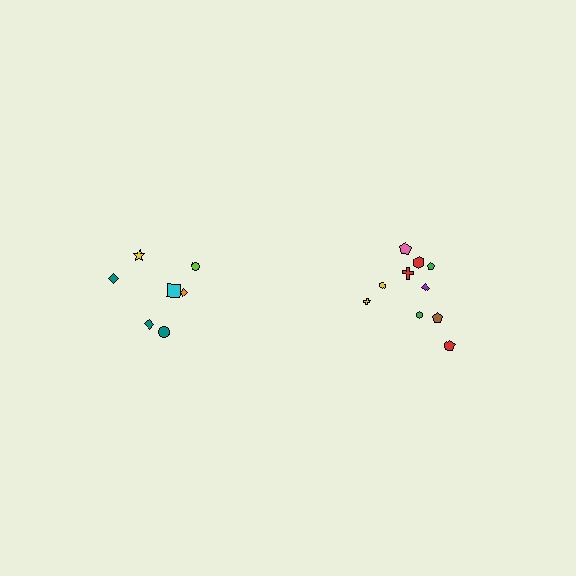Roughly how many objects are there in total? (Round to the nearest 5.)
Roughly 15 objects in total.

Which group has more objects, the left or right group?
The right group.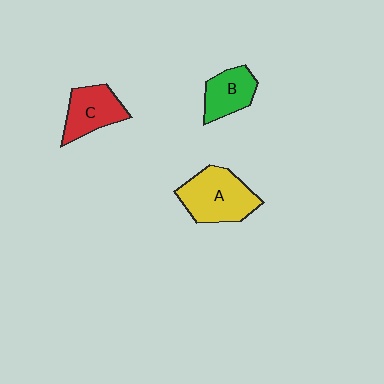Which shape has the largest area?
Shape A (yellow).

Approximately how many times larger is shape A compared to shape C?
Approximately 1.4 times.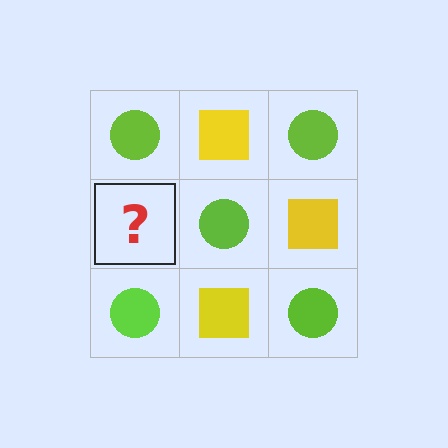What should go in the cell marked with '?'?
The missing cell should contain a yellow square.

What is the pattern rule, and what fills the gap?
The rule is that it alternates lime circle and yellow square in a checkerboard pattern. The gap should be filled with a yellow square.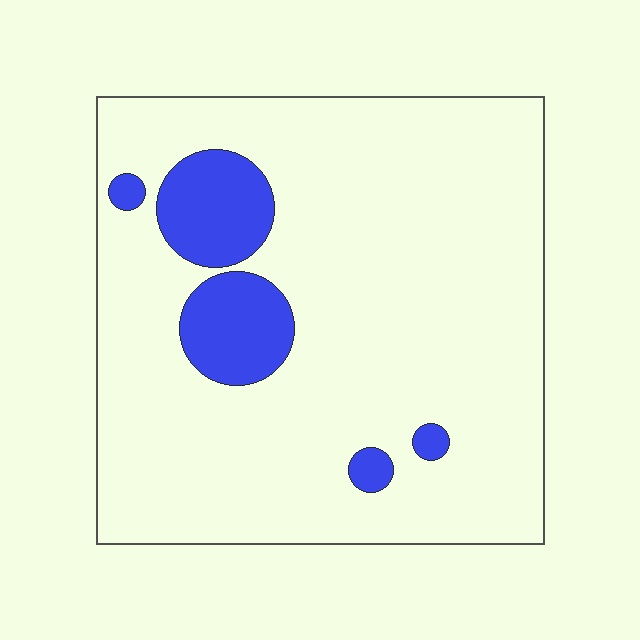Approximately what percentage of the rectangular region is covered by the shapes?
Approximately 15%.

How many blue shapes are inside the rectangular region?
5.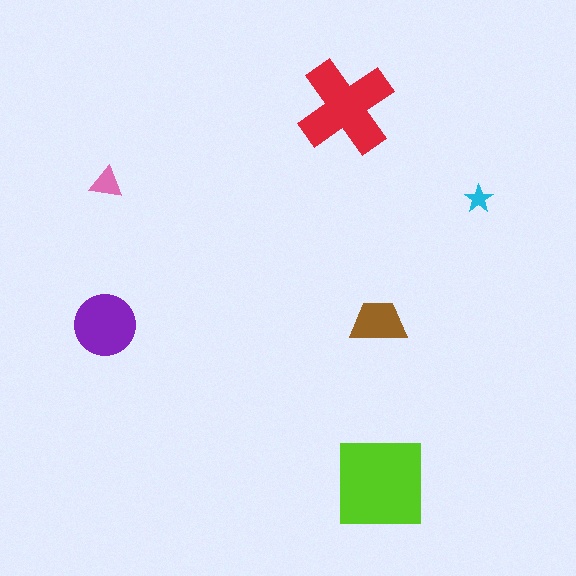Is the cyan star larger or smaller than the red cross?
Smaller.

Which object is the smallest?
The cyan star.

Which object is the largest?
The lime square.